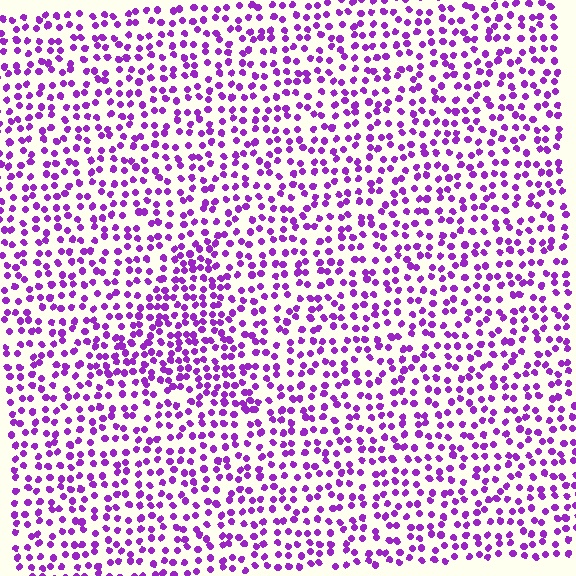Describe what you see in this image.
The image contains small purple elements arranged at two different densities. A triangle-shaped region is visible where the elements are more densely packed than the surrounding area.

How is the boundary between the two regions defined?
The boundary is defined by a change in element density (approximately 1.6x ratio). All elements are the same color, size, and shape.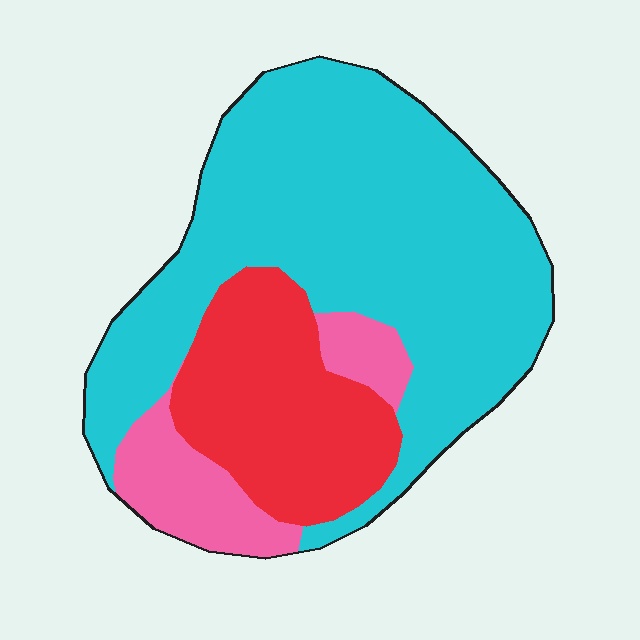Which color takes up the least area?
Pink, at roughly 15%.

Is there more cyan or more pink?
Cyan.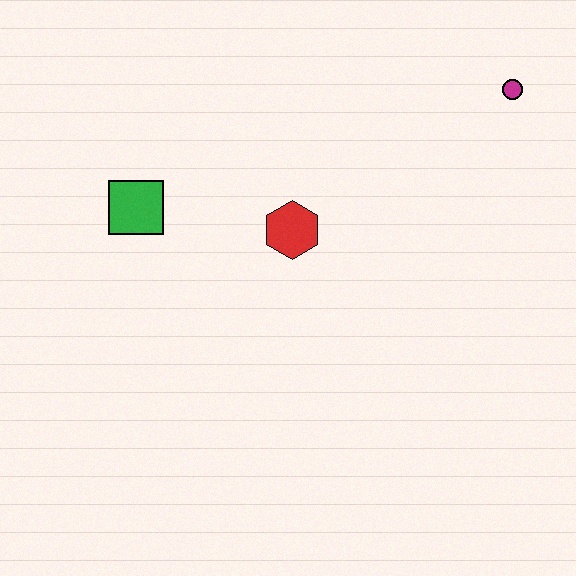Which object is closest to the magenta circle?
The red hexagon is closest to the magenta circle.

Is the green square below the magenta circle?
Yes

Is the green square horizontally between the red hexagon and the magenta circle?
No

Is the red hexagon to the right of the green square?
Yes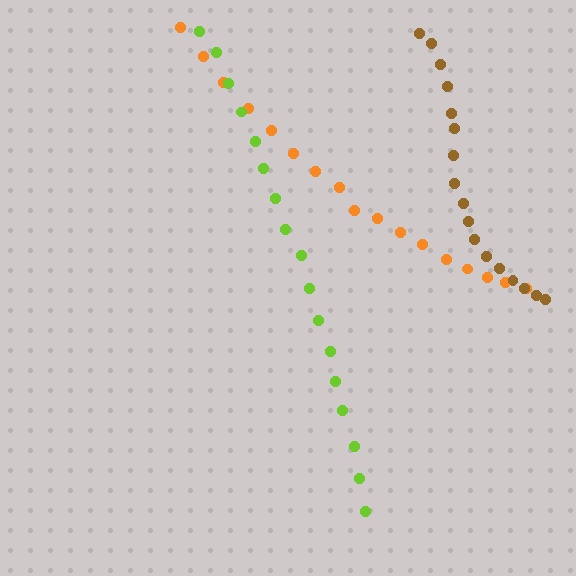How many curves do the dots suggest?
There are 3 distinct paths.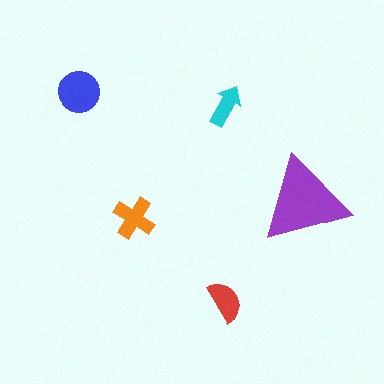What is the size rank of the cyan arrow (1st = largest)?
5th.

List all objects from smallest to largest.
The cyan arrow, the red semicircle, the orange cross, the blue circle, the purple triangle.